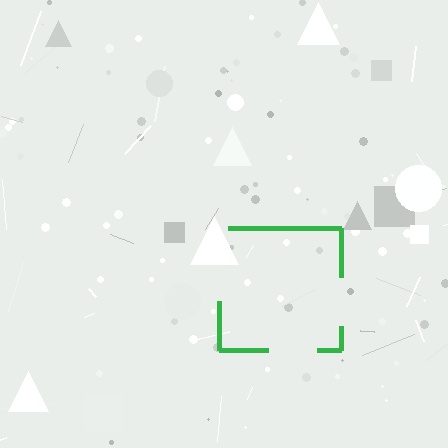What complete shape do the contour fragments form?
The contour fragments form a square.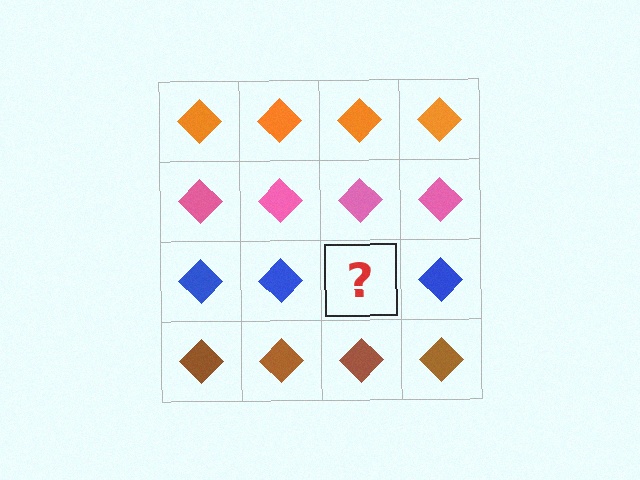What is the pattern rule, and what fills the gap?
The rule is that each row has a consistent color. The gap should be filled with a blue diamond.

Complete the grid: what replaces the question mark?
The question mark should be replaced with a blue diamond.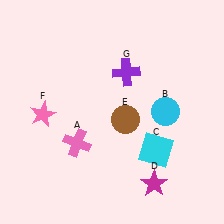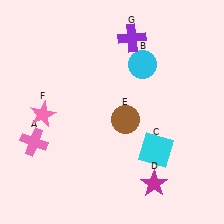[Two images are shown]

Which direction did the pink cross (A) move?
The pink cross (A) moved left.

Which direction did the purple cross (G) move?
The purple cross (G) moved up.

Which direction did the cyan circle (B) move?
The cyan circle (B) moved up.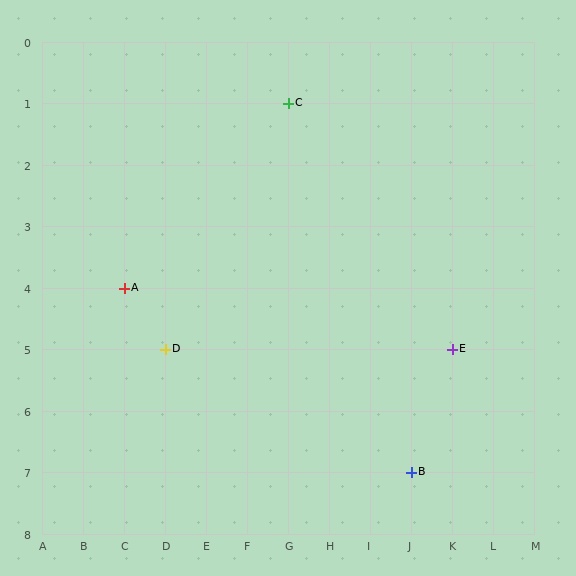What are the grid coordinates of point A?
Point A is at grid coordinates (C, 4).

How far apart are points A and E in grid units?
Points A and E are 8 columns and 1 row apart (about 8.1 grid units diagonally).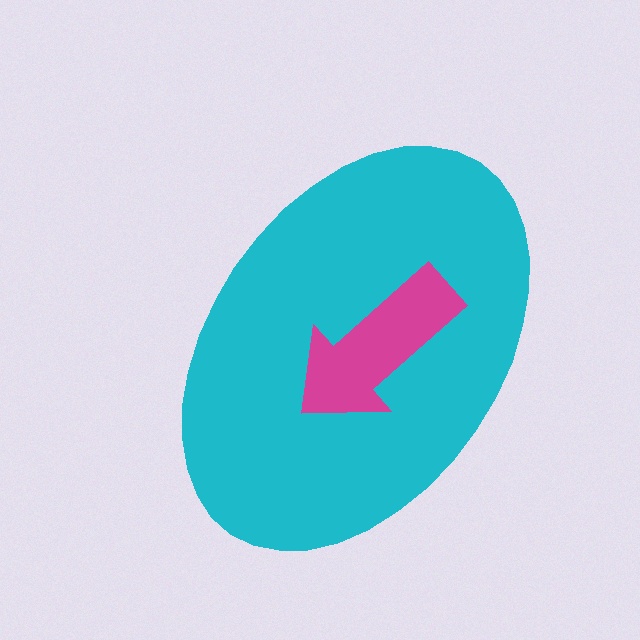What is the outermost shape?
The cyan ellipse.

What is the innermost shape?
The magenta arrow.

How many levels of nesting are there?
2.